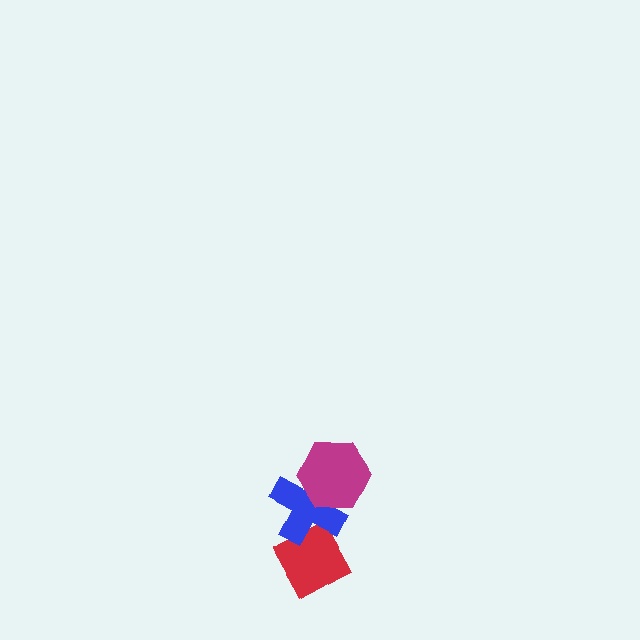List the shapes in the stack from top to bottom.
From top to bottom: the magenta hexagon, the blue cross, the red diamond.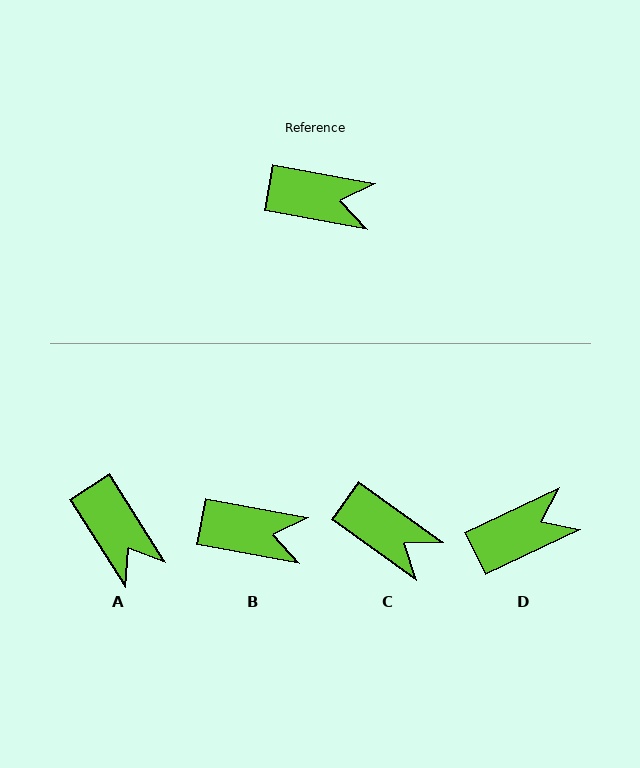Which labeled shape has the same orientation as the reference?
B.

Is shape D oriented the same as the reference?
No, it is off by about 36 degrees.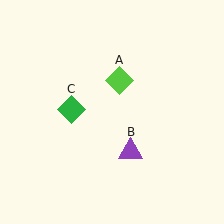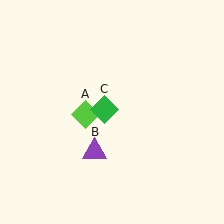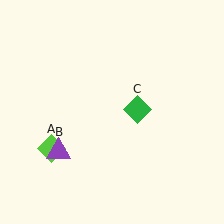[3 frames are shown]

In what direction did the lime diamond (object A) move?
The lime diamond (object A) moved down and to the left.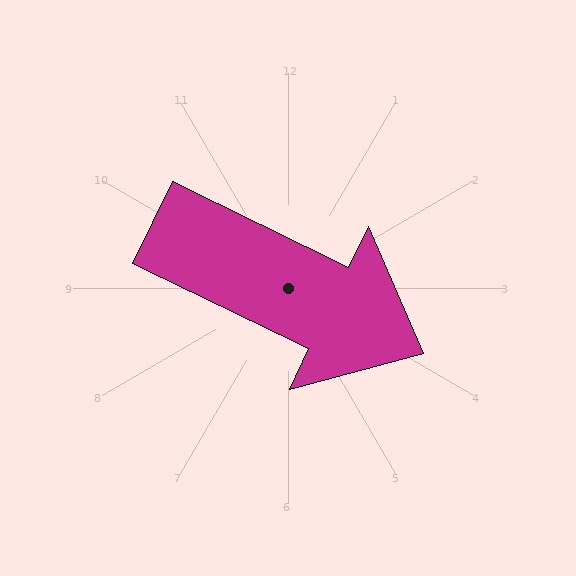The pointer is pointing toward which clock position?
Roughly 4 o'clock.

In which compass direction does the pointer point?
Southeast.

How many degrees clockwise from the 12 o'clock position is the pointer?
Approximately 116 degrees.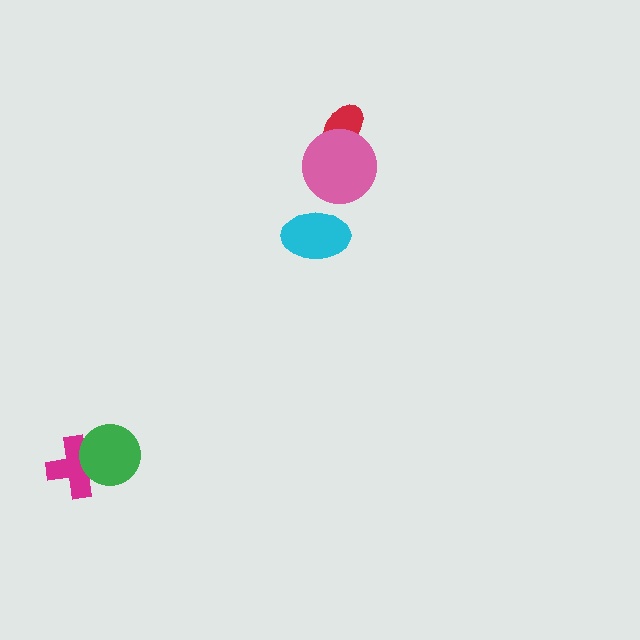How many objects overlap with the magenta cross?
1 object overlaps with the magenta cross.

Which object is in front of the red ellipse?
The pink circle is in front of the red ellipse.